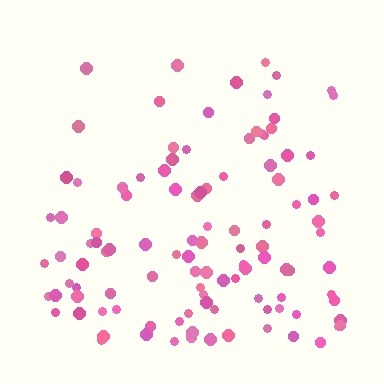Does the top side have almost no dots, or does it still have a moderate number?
Still a moderate number, just noticeably fewer than the bottom.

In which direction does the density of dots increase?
From top to bottom, with the bottom side densest.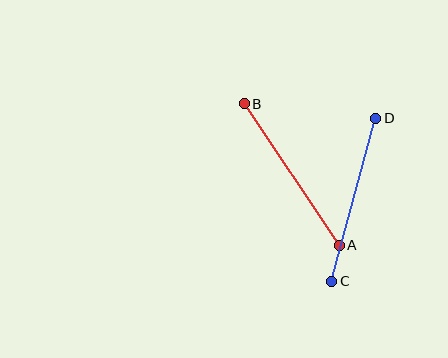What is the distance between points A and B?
The distance is approximately 170 pixels.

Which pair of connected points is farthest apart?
Points A and B are farthest apart.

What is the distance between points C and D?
The distance is approximately 169 pixels.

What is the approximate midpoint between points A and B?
The midpoint is at approximately (292, 174) pixels.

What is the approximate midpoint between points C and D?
The midpoint is at approximately (354, 200) pixels.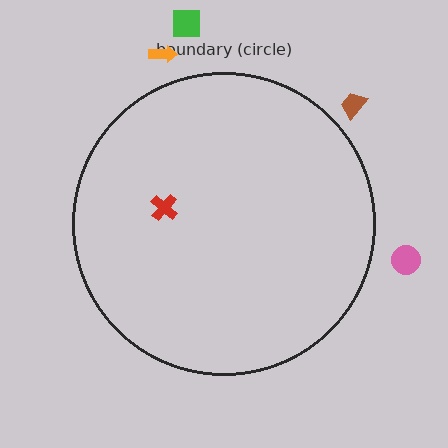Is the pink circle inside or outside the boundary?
Outside.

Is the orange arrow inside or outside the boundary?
Outside.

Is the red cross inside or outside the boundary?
Inside.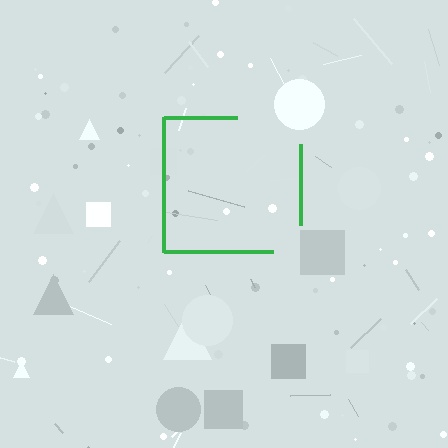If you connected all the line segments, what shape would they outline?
They would outline a square.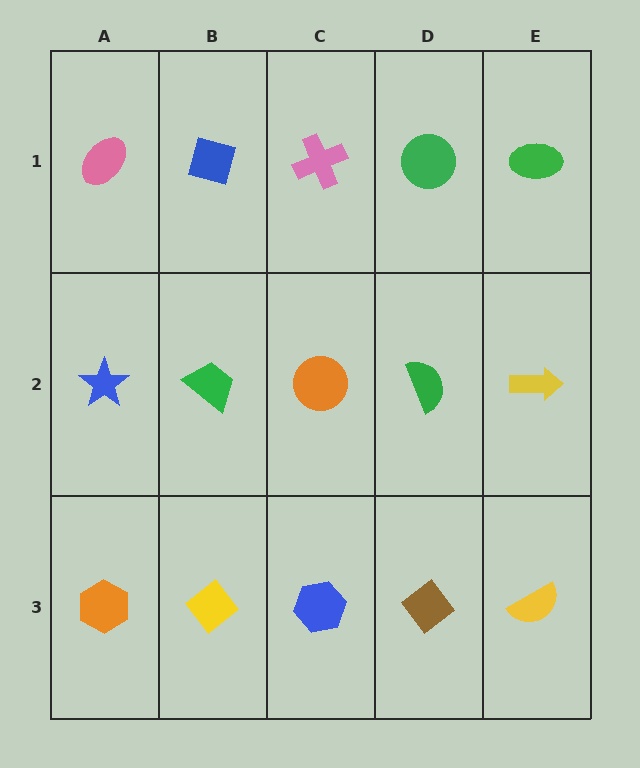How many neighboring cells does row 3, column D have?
3.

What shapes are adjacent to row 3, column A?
A blue star (row 2, column A), a yellow diamond (row 3, column B).